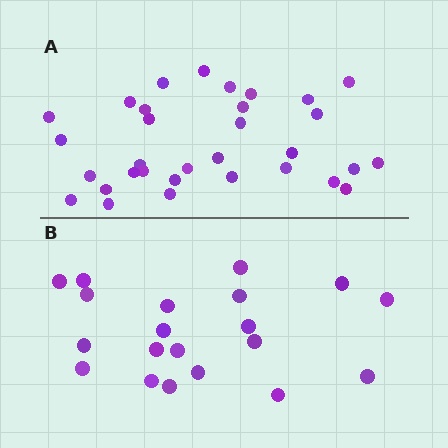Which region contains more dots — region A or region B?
Region A (the top region) has more dots.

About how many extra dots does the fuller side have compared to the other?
Region A has roughly 12 or so more dots than region B.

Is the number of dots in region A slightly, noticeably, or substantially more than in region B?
Region A has substantially more. The ratio is roughly 1.6 to 1.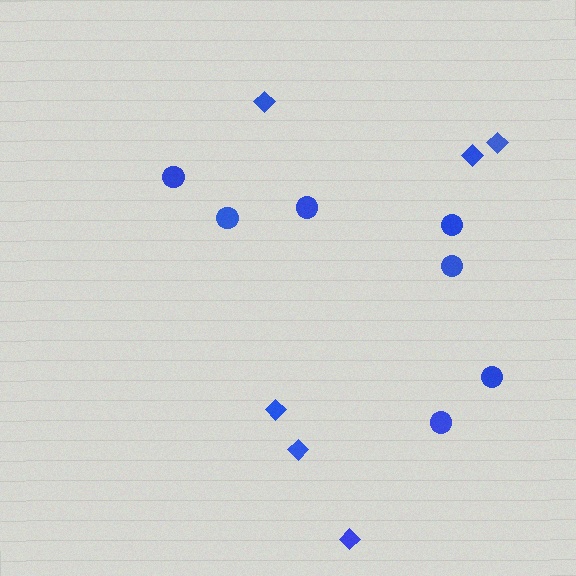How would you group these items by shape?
There are 2 groups: one group of diamonds (6) and one group of circles (7).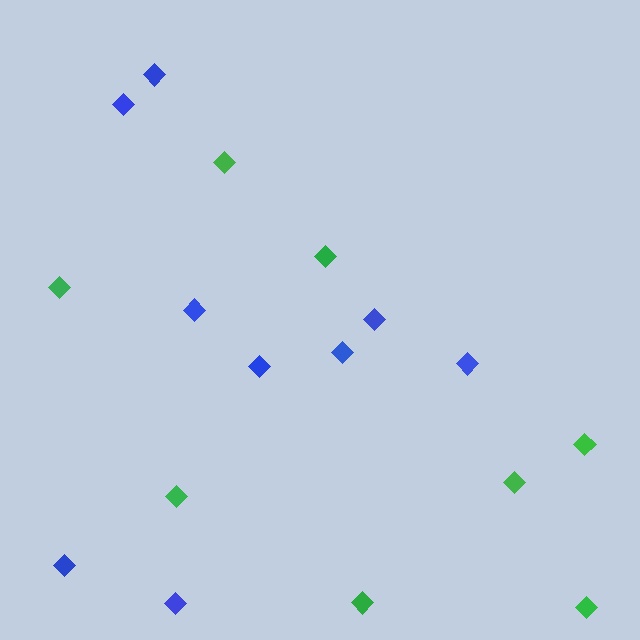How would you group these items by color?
There are 2 groups: one group of green diamonds (8) and one group of blue diamonds (9).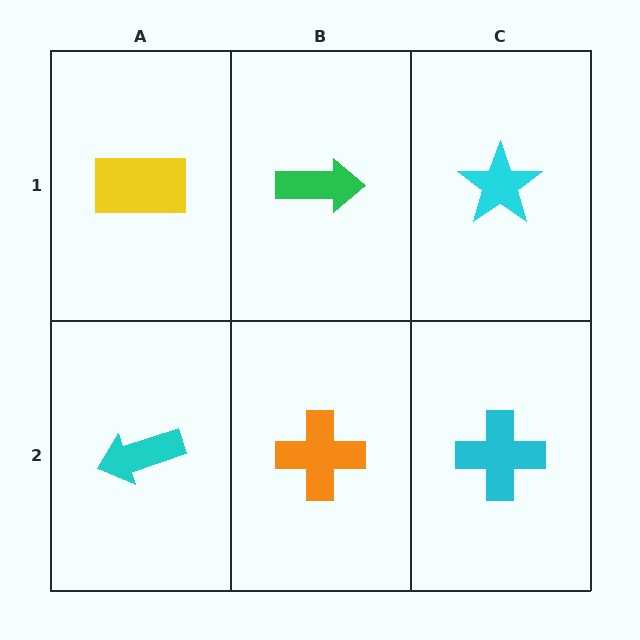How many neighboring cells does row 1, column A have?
2.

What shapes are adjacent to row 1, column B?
An orange cross (row 2, column B), a yellow rectangle (row 1, column A), a cyan star (row 1, column C).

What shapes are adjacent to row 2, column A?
A yellow rectangle (row 1, column A), an orange cross (row 2, column B).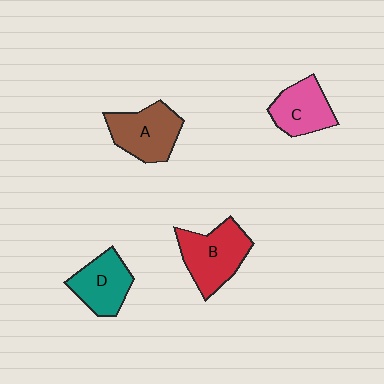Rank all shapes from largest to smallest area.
From largest to smallest: B (red), A (brown), D (teal), C (pink).